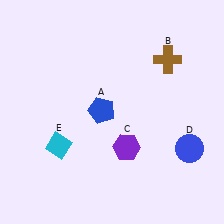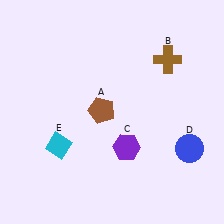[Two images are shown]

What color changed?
The pentagon (A) changed from blue in Image 1 to brown in Image 2.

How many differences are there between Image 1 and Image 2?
There is 1 difference between the two images.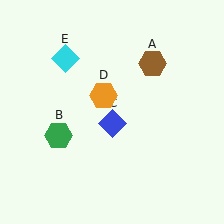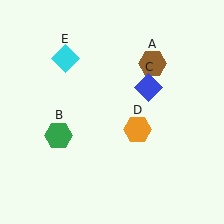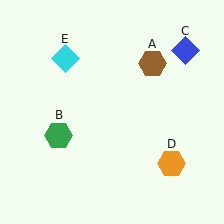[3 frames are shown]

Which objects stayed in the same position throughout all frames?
Brown hexagon (object A) and green hexagon (object B) and cyan diamond (object E) remained stationary.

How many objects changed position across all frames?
2 objects changed position: blue diamond (object C), orange hexagon (object D).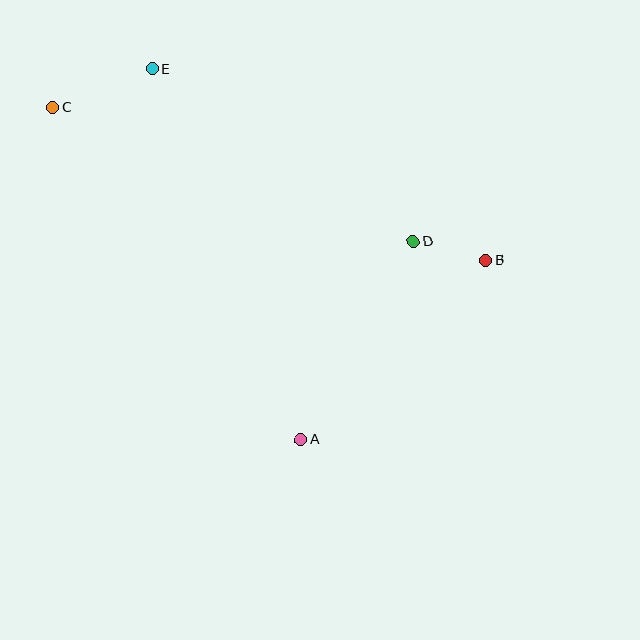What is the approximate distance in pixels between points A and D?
The distance between A and D is approximately 228 pixels.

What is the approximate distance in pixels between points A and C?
The distance between A and C is approximately 415 pixels.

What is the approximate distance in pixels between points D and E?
The distance between D and E is approximately 313 pixels.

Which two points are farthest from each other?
Points B and C are farthest from each other.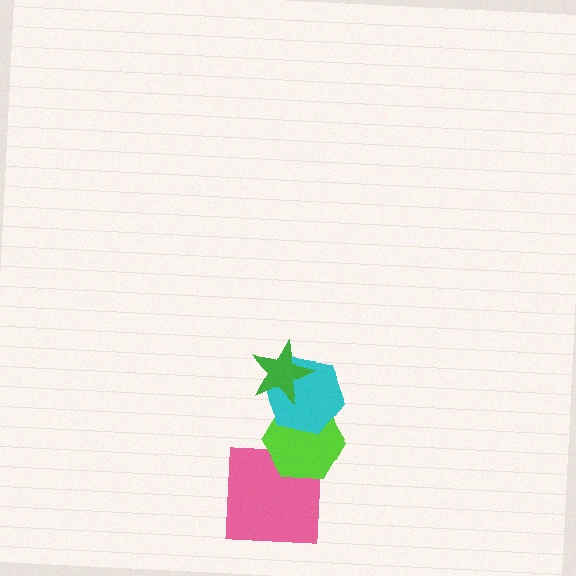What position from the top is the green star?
The green star is 1st from the top.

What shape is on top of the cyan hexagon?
The green star is on top of the cyan hexagon.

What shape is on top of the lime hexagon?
The cyan hexagon is on top of the lime hexagon.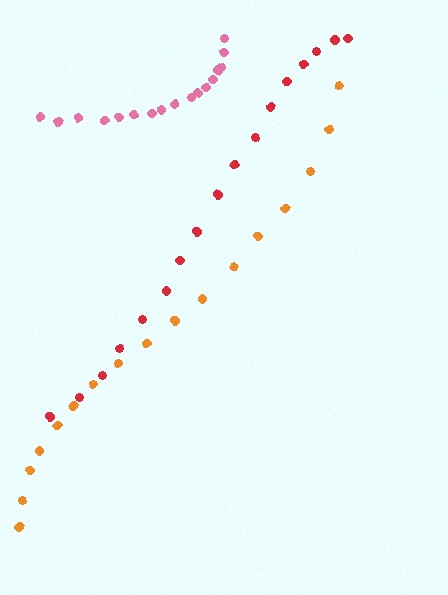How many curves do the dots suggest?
There are 3 distinct paths.